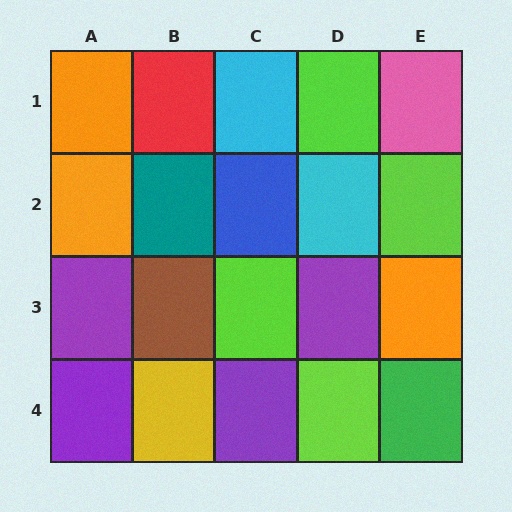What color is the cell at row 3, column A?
Purple.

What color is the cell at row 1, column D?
Lime.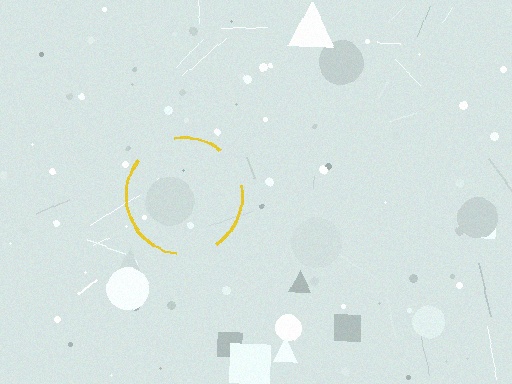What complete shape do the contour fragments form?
The contour fragments form a circle.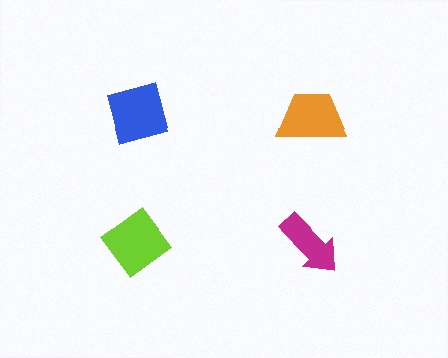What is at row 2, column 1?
A lime diamond.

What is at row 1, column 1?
A blue diamond.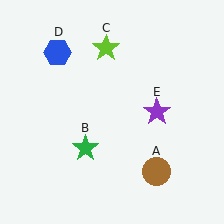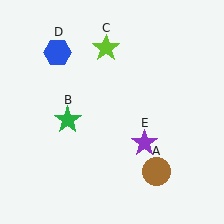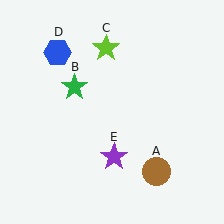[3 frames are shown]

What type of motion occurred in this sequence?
The green star (object B), purple star (object E) rotated clockwise around the center of the scene.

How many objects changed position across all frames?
2 objects changed position: green star (object B), purple star (object E).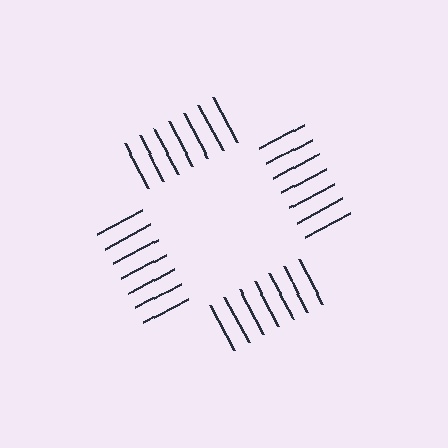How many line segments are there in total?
28 — 7 along each of the 4 edges.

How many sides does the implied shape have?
4 sides — the line-ends trace a square.